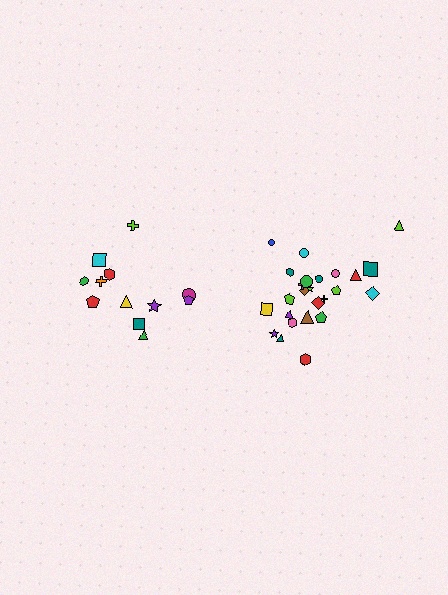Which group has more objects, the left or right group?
The right group.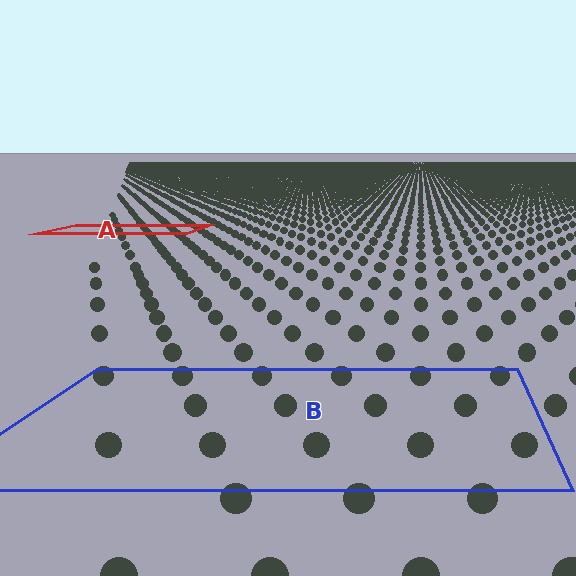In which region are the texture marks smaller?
The texture marks are smaller in region A, because it is farther away.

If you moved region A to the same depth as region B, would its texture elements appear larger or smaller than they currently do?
They would appear larger. At a closer depth, the same texture elements are projected at a bigger on-screen size.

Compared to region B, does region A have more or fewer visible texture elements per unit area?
Region A has more texture elements per unit area — they are packed more densely because it is farther away.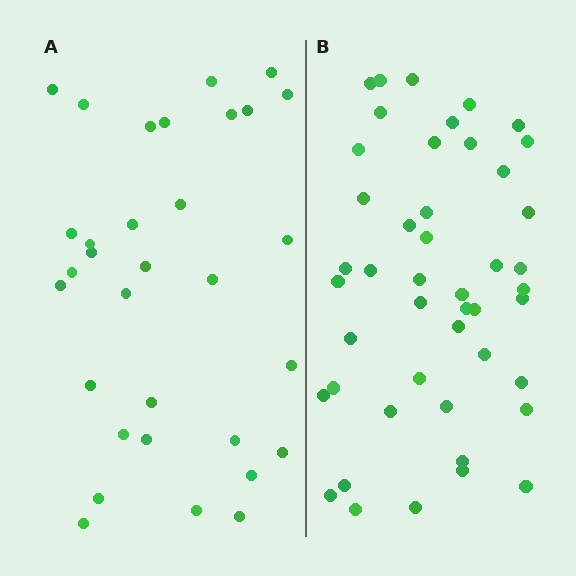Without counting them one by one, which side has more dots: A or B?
Region B (the right region) has more dots.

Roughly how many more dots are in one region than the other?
Region B has approximately 15 more dots than region A.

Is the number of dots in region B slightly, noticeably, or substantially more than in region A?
Region B has noticeably more, but not dramatically so. The ratio is roughly 1.4 to 1.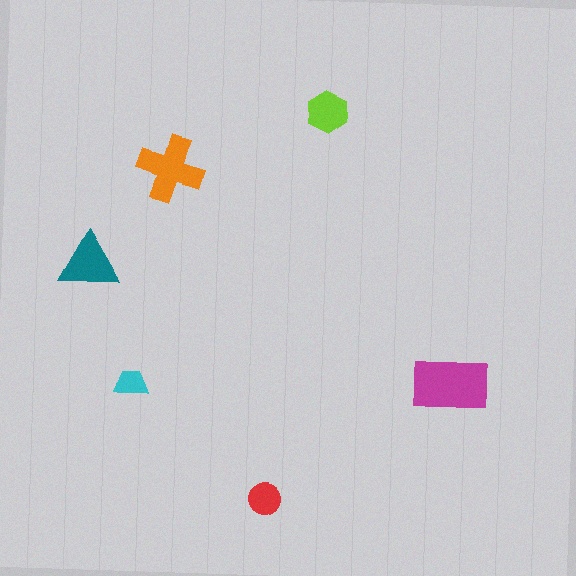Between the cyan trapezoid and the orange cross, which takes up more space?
The orange cross.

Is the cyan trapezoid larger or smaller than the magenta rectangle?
Smaller.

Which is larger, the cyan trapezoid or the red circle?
The red circle.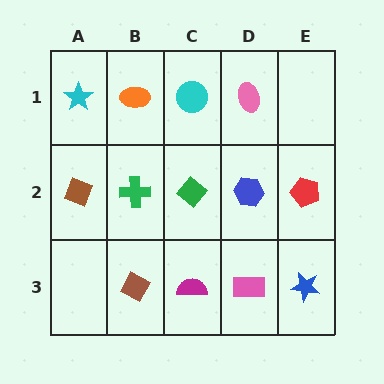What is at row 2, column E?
A red pentagon.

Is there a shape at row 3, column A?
No, that cell is empty.